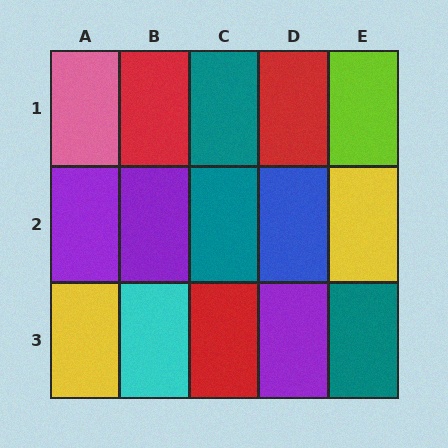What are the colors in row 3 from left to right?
Yellow, cyan, red, purple, teal.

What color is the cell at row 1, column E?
Lime.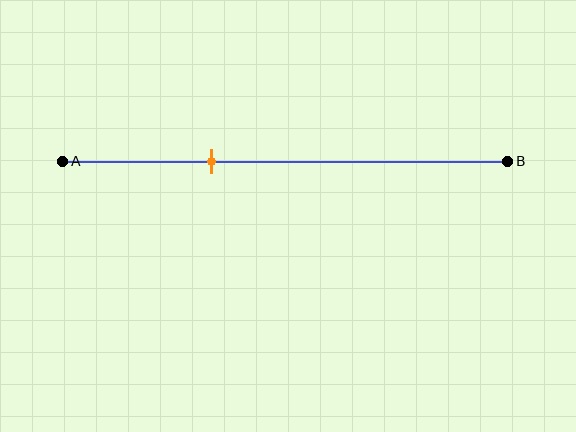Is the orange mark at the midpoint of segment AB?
No, the mark is at about 35% from A, not at the 50% midpoint.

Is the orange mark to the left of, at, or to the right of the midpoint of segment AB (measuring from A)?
The orange mark is to the left of the midpoint of segment AB.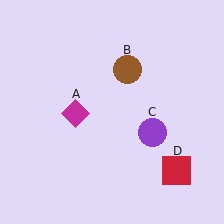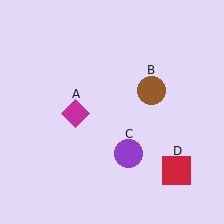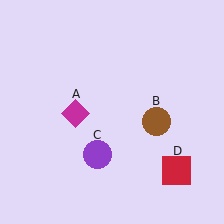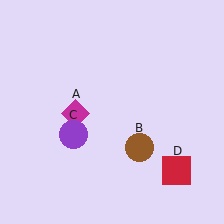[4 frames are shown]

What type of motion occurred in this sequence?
The brown circle (object B), purple circle (object C) rotated clockwise around the center of the scene.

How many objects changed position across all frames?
2 objects changed position: brown circle (object B), purple circle (object C).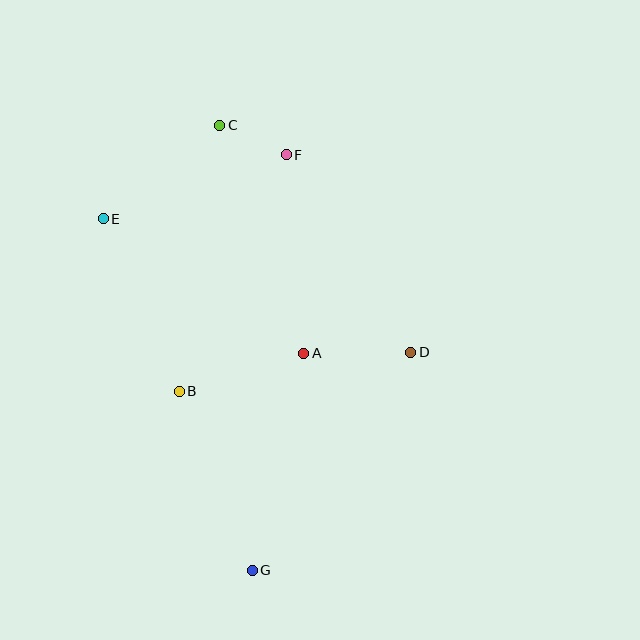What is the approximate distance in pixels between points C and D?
The distance between C and D is approximately 296 pixels.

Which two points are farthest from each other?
Points C and G are farthest from each other.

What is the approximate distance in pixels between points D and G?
The distance between D and G is approximately 270 pixels.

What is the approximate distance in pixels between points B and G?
The distance between B and G is approximately 193 pixels.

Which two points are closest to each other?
Points C and F are closest to each other.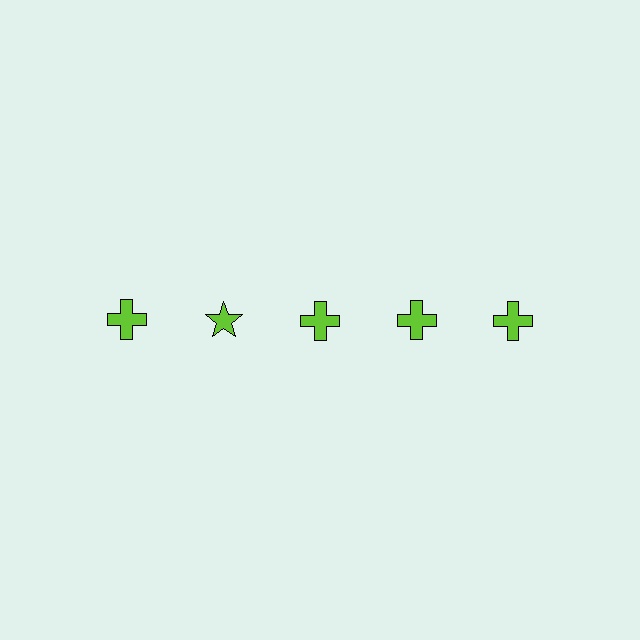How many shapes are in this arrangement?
There are 5 shapes arranged in a grid pattern.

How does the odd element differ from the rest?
It has a different shape: star instead of cross.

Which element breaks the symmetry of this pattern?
The lime star in the top row, second from left column breaks the symmetry. All other shapes are lime crosses.